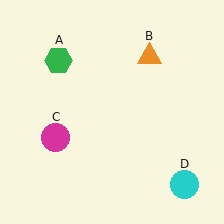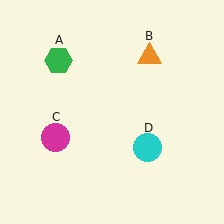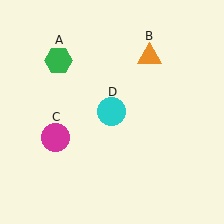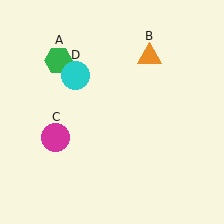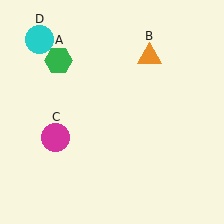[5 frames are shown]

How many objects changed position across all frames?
1 object changed position: cyan circle (object D).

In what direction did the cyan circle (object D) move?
The cyan circle (object D) moved up and to the left.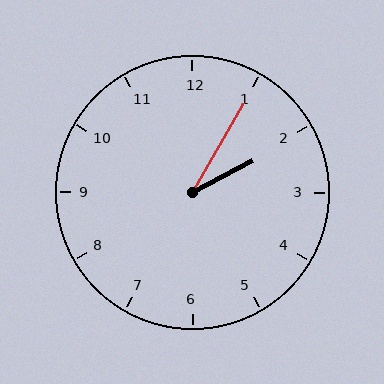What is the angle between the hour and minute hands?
Approximately 32 degrees.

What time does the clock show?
2:05.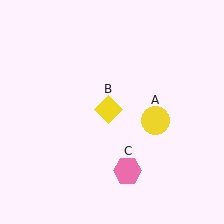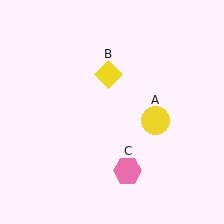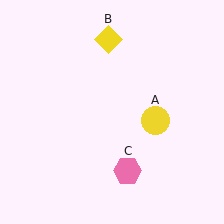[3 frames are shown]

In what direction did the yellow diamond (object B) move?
The yellow diamond (object B) moved up.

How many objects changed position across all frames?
1 object changed position: yellow diamond (object B).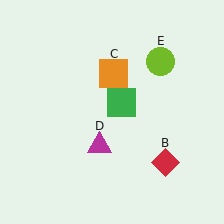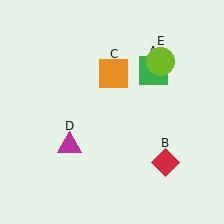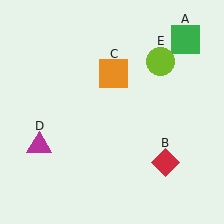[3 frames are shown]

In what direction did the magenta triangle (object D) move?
The magenta triangle (object D) moved left.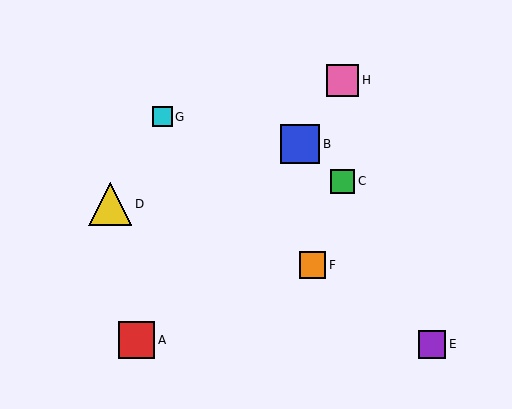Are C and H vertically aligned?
Yes, both are at x≈343.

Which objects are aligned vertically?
Objects C, H are aligned vertically.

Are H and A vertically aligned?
No, H is at x≈343 and A is at x≈137.